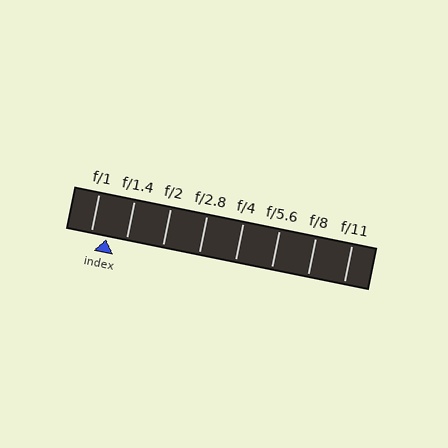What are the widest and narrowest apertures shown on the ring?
The widest aperture shown is f/1 and the narrowest is f/11.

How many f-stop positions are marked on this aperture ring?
There are 8 f-stop positions marked.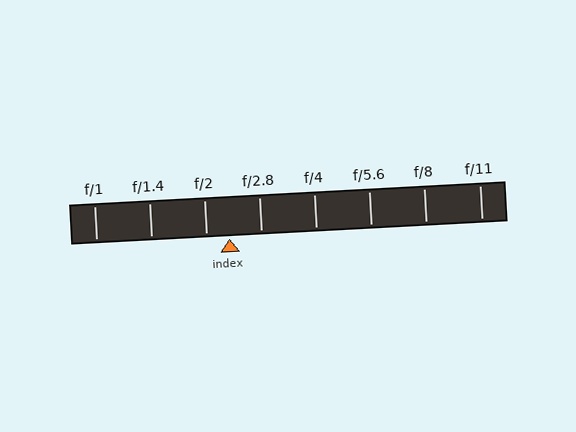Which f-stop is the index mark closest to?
The index mark is closest to f/2.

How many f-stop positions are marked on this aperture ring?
There are 8 f-stop positions marked.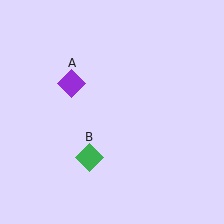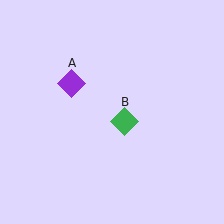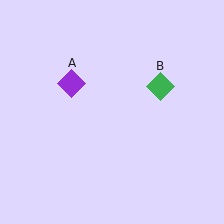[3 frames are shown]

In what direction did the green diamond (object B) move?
The green diamond (object B) moved up and to the right.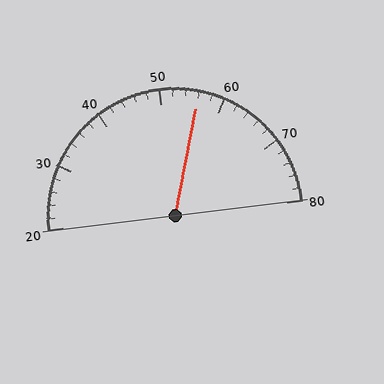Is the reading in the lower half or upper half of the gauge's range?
The reading is in the upper half of the range (20 to 80).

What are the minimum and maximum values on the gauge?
The gauge ranges from 20 to 80.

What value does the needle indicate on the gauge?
The needle indicates approximately 56.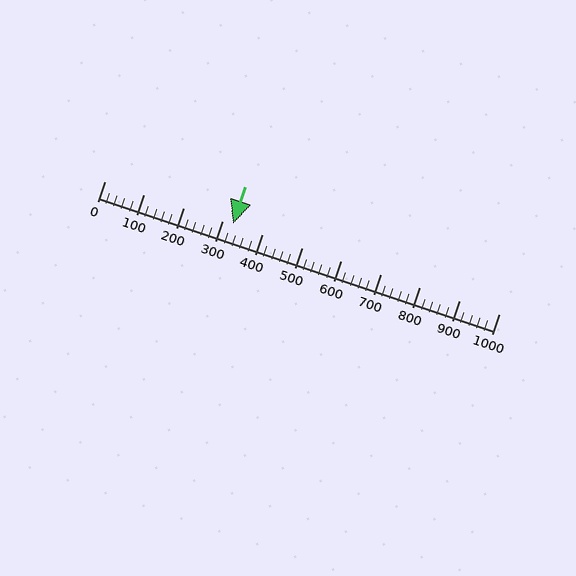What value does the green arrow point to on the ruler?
The green arrow points to approximately 326.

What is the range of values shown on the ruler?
The ruler shows values from 0 to 1000.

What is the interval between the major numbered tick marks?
The major tick marks are spaced 100 units apart.